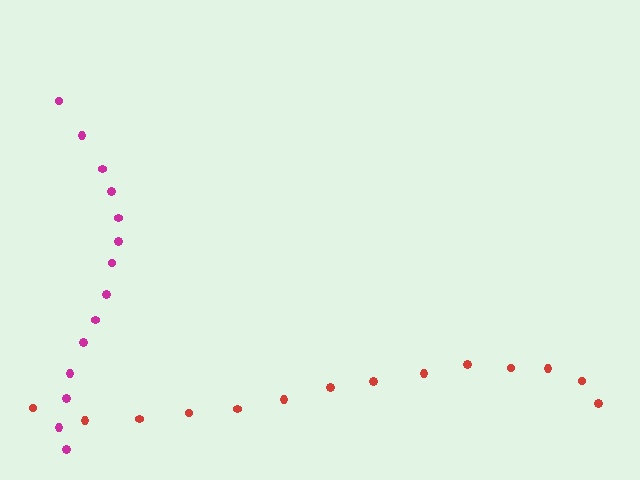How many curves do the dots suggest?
There are 2 distinct paths.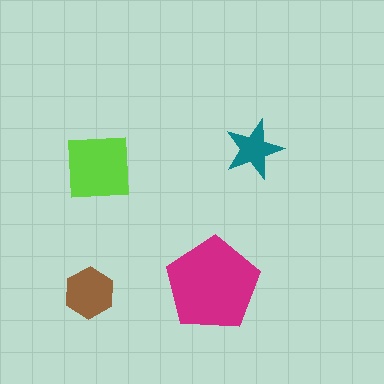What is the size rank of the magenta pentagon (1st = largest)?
1st.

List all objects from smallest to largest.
The teal star, the brown hexagon, the lime square, the magenta pentagon.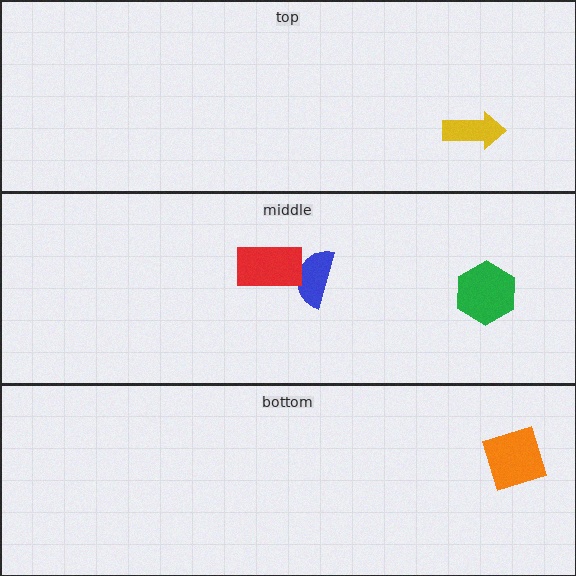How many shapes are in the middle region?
3.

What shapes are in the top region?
The yellow arrow.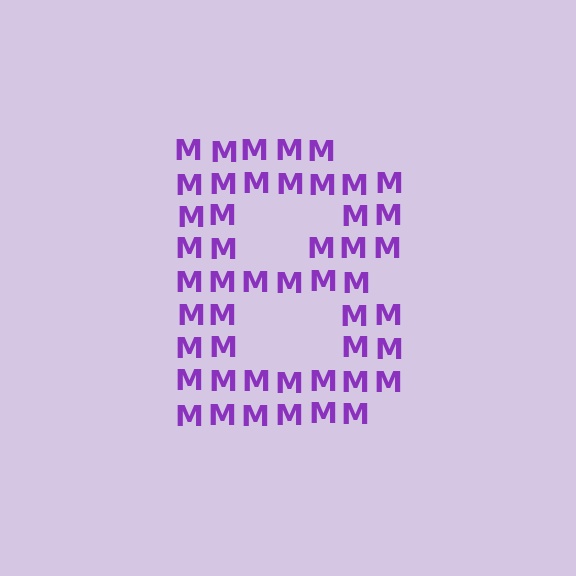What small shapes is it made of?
It is made of small letter M's.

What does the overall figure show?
The overall figure shows the letter B.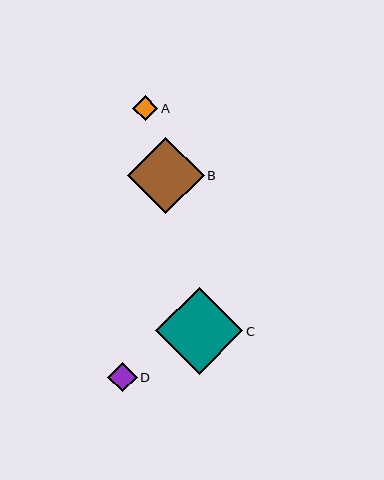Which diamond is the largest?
Diamond C is the largest with a size of approximately 87 pixels.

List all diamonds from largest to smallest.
From largest to smallest: C, B, D, A.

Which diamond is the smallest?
Diamond A is the smallest with a size of approximately 25 pixels.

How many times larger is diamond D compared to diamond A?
Diamond D is approximately 1.1 times the size of diamond A.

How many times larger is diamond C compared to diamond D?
Diamond C is approximately 3.0 times the size of diamond D.